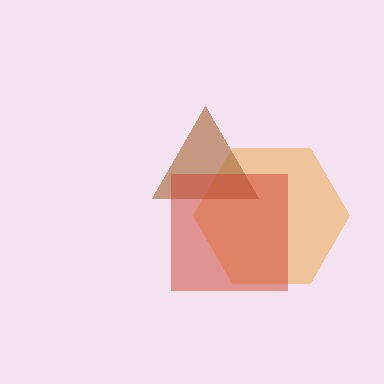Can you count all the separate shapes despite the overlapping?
Yes, there are 3 separate shapes.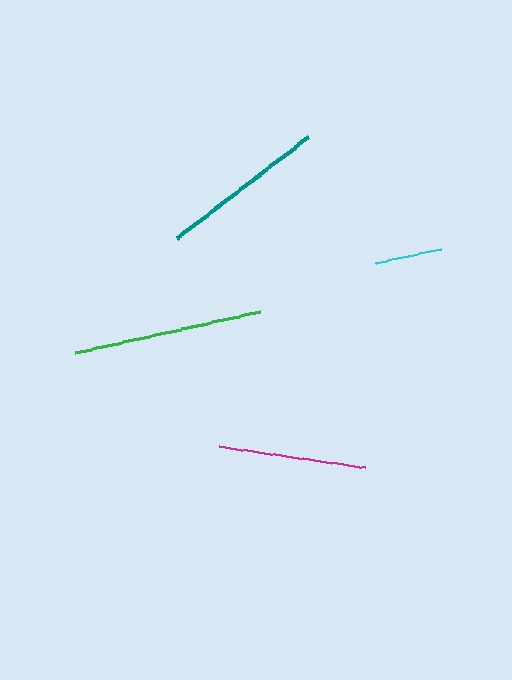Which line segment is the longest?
The green line is the longest at approximately 188 pixels.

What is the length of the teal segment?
The teal segment is approximately 166 pixels long.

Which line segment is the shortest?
The cyan line is the shortest at approximately 67 pixels.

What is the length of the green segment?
The green segment is approximately 188 pixels long.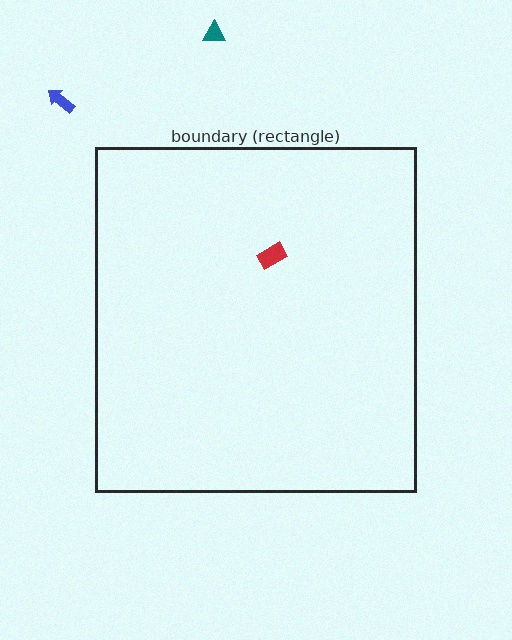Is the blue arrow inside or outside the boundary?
Outside.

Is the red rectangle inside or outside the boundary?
Inside.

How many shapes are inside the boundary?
1 inside, 2 outside.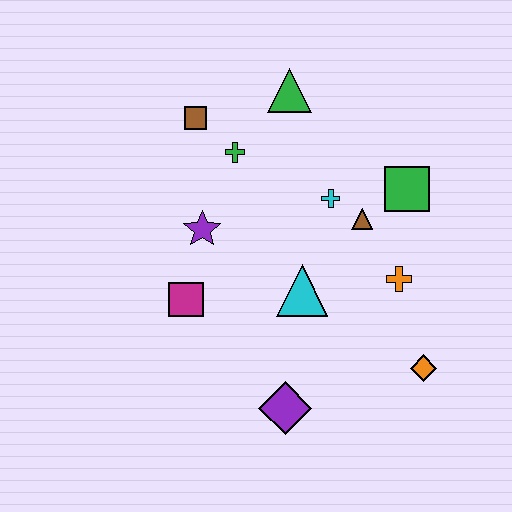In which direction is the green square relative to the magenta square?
The green square is to the right of the magenta square.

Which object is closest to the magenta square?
The purple star is closest to the magenta square.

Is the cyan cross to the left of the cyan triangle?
No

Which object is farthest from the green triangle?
The purple diamond is farthest from the green triangle.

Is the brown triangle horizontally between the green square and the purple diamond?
Yes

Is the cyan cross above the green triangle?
No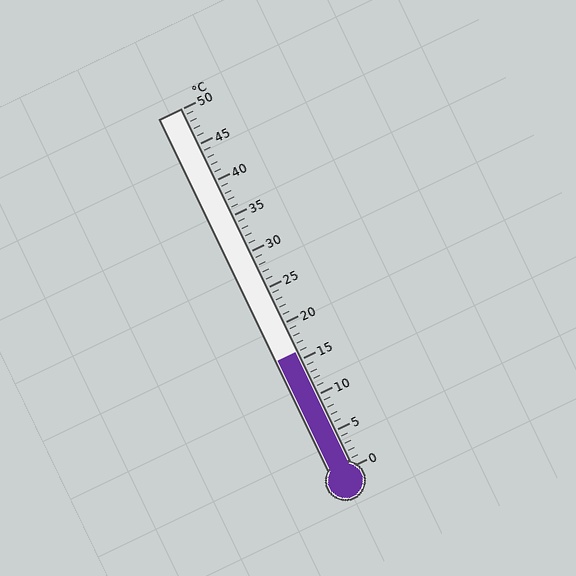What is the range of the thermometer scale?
The thermometer scale ranges from 0°C to 50°C.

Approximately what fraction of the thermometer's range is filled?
The thermometer is filled to approximately 30% of its range.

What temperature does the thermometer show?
The thermometer shows approximately 16°C.